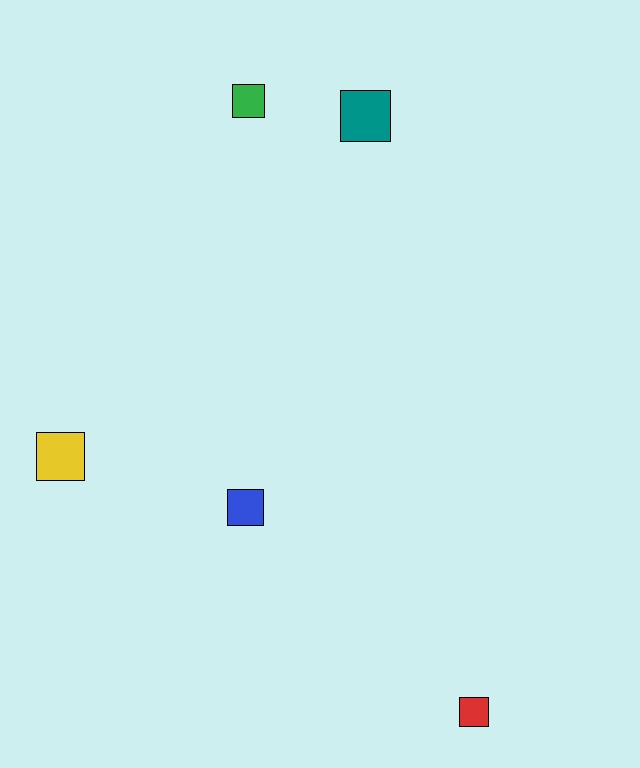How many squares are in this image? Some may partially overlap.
There are 5 squares.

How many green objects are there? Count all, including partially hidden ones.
There is 1 green object.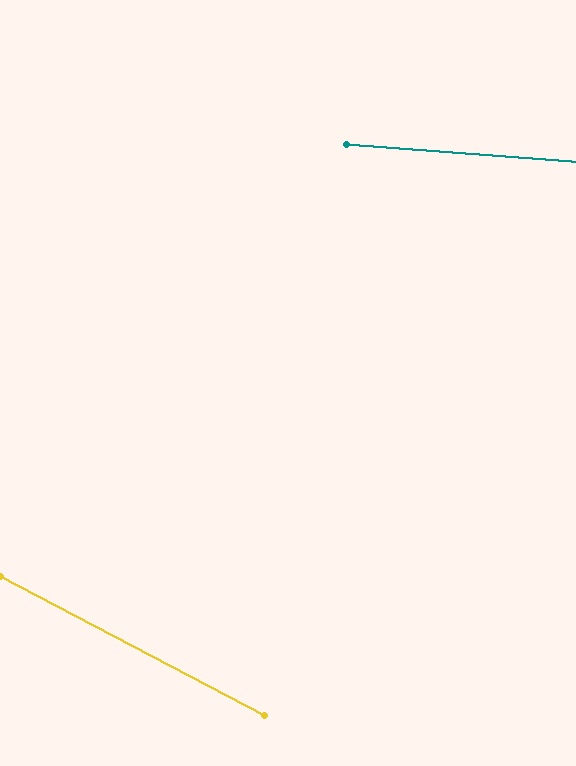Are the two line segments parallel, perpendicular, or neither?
Neither parallel nor perpendicular — they differ by about 23°.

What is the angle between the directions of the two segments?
Approximately 23 degrees.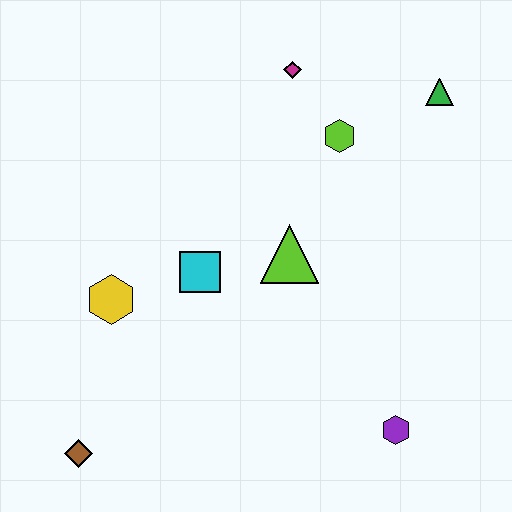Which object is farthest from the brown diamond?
The green triangle is farthest from the brown diamond.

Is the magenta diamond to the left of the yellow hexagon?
No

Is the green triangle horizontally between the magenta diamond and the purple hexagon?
No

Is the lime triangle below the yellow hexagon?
No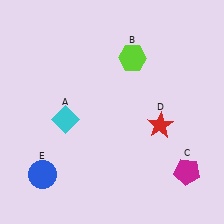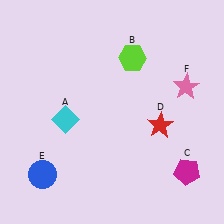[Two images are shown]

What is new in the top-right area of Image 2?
A pink star (F) was added in the top-right area of Image 2.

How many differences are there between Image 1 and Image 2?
There is 1 difference between the two images.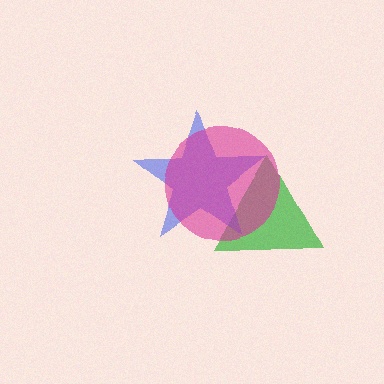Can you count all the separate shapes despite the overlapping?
Yes, there are 3 separate shapes.